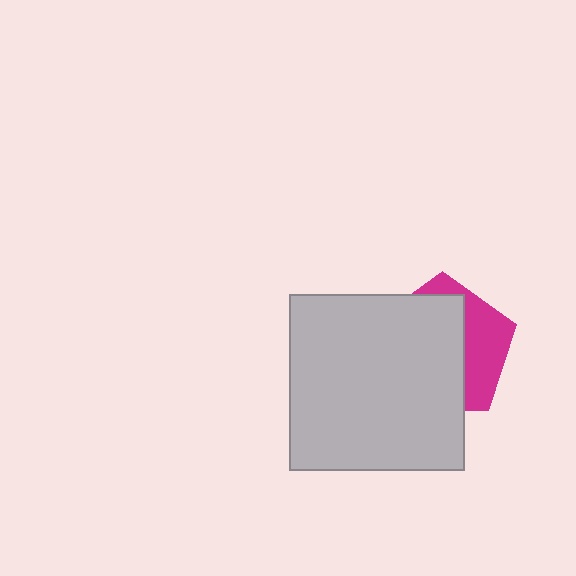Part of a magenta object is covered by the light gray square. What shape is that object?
It is a pentagon.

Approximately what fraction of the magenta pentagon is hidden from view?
Roughly 66% of the magenta pentagon is hidden behind the light gray square.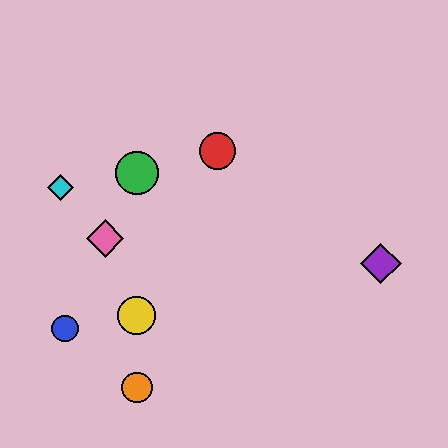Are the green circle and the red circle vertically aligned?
No, the green circle is at x≈137 and the red circle is at x≈217.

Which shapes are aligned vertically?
The green circle, the yellow circle, the orange circle are aligned vertically.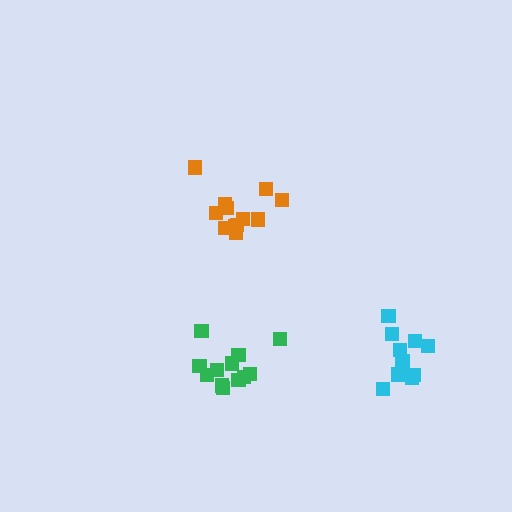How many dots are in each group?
Group 1: 12 dots, Group 2: 12 dots, Group 3: 11 dots (35 total).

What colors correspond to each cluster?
The clusters are colored: green, orange, cyan.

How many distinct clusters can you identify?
There are 3 distinct clusters.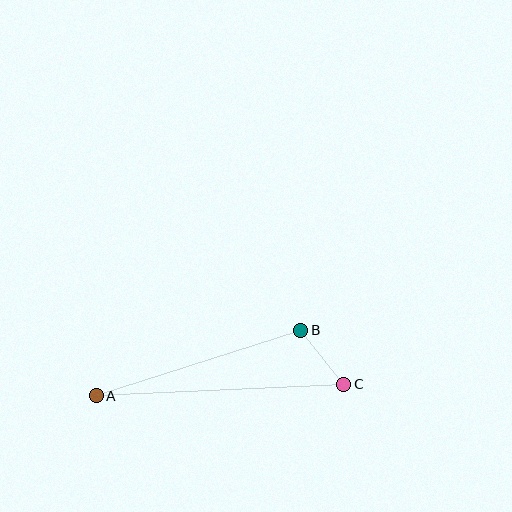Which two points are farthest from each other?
Points A and C are farthest from each other.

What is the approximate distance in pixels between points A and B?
The distance between A and B is approximately 215 pixels.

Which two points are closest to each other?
Points B and C are closest to each other.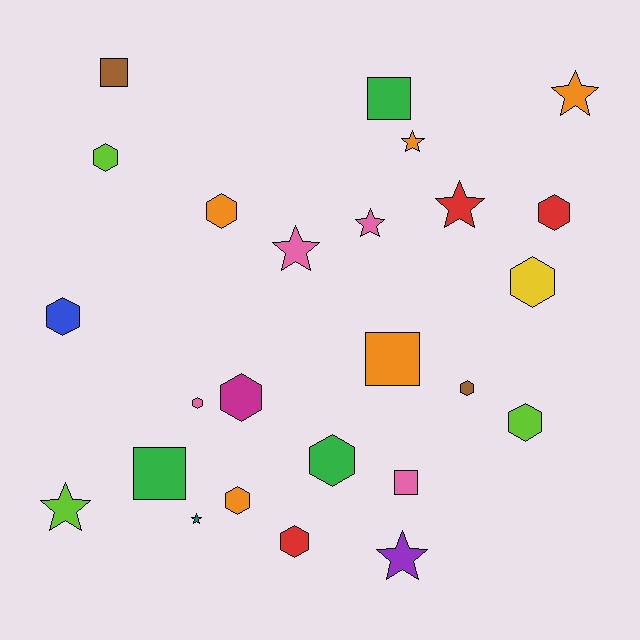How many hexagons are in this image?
There are 12 hexagons.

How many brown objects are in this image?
There are 2 brown objects.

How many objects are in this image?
There are 25 objects.